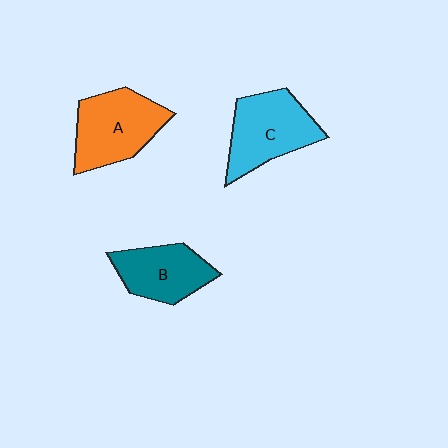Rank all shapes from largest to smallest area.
From largest to smallest: A (orange), C (cyan), B (teal).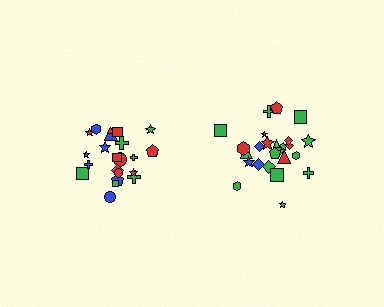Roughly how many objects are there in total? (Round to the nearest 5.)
Roughly 45 objects in total.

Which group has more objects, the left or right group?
The right group.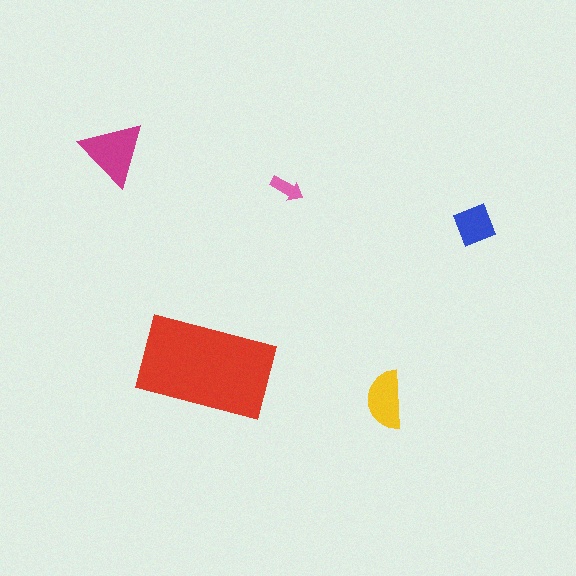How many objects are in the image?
There are 5 objects in the image.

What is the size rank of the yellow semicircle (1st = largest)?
3rd.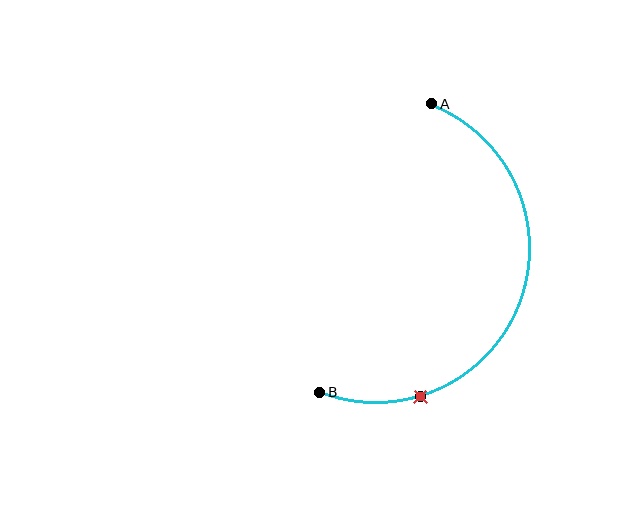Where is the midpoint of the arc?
The arc midpoint is the point on the curve farthest from the straight line joining A and B. It sits to the right of that line.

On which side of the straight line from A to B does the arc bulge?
The arc bulges to the right of the straight line connecting A and B.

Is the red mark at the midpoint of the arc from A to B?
No. The red mark lies on the arc but is closer to endpoint B. The arc midpoint would be at the point on the curve equidistant along the arc from both A and B.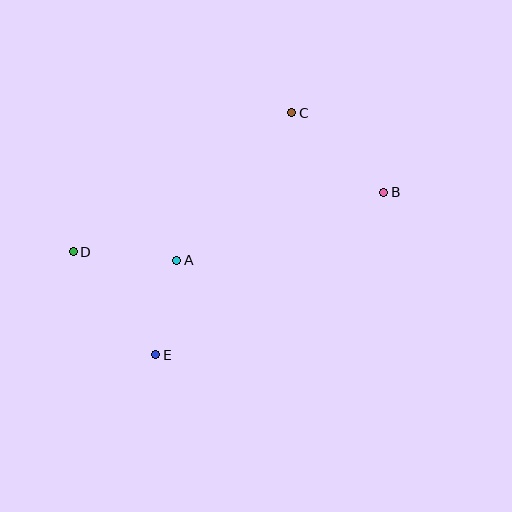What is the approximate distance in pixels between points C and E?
The distance between C and E is approximately 277 pixels.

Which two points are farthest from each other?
Points B and D are farthest from each other.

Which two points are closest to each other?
Points A and E are closest to each other.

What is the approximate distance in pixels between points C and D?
The distance between C and D is approximately 259 pixels.